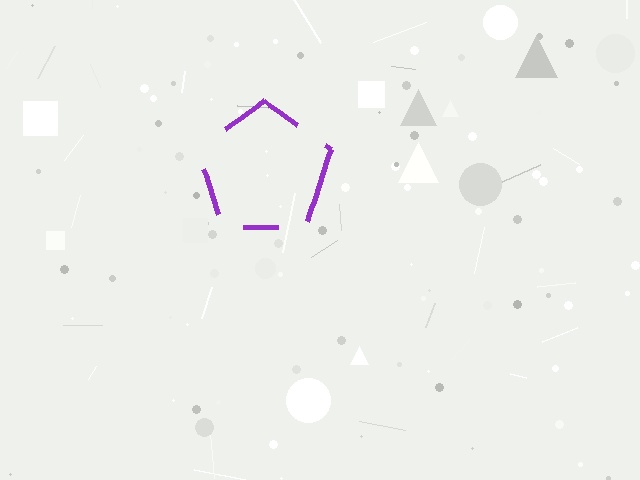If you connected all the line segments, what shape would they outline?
They would outline a pentagon.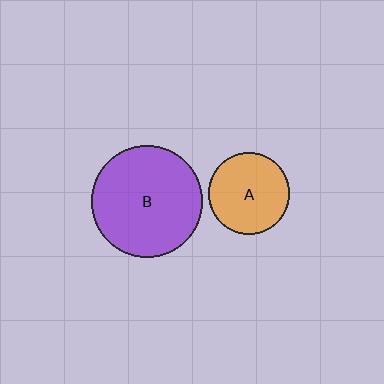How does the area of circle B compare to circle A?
Approximately 1.9 times.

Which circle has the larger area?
Circle B (purple).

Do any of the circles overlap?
No, none of the circles overlap.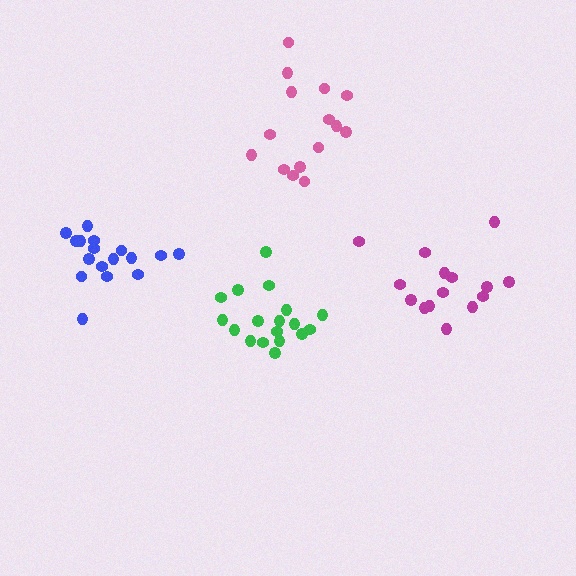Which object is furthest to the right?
The magenta cluster is rightmost.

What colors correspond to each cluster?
The clusters are colored: magenta, blue, pink, green.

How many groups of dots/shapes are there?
There are 4 groups.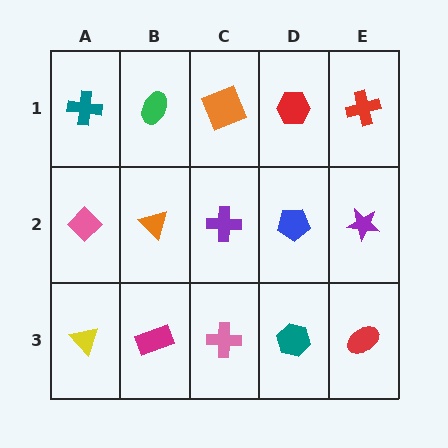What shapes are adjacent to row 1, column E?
A purple star (row 2, column E), a red hexagon (row 1, column D).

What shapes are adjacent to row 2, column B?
A green ellipse (row 1, column B), a magenta rectangle (row 3, column B), a pink diamond (row 2, column A), a purple cross (row 2, column C).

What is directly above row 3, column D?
A blue pentagon.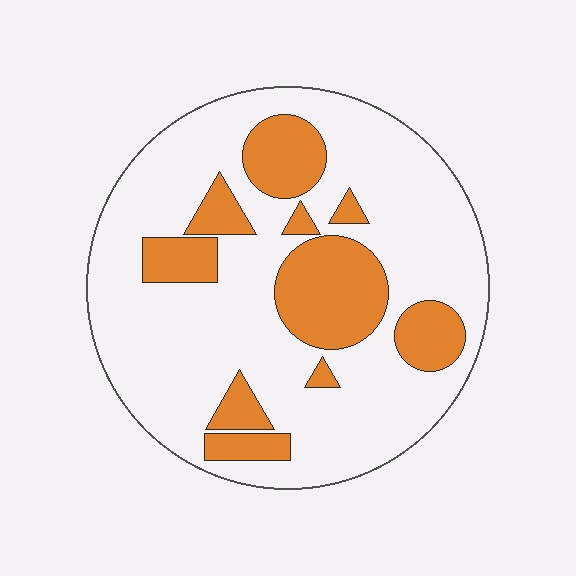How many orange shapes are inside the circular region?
10.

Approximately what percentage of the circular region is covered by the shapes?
Approximately 25%.